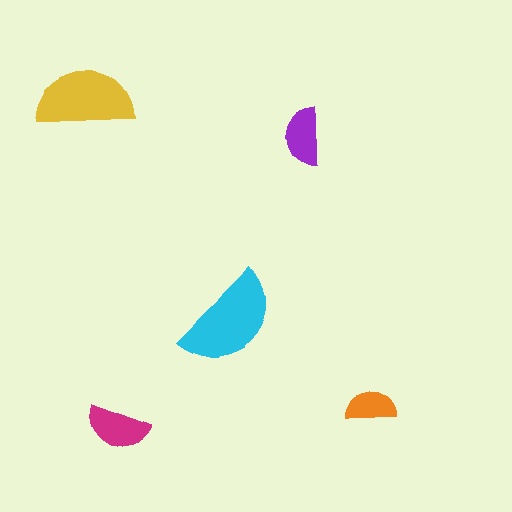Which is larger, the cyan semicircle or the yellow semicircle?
The cyan one.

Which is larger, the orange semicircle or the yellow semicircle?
The yellow one.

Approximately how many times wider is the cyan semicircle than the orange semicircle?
About 2 times wider.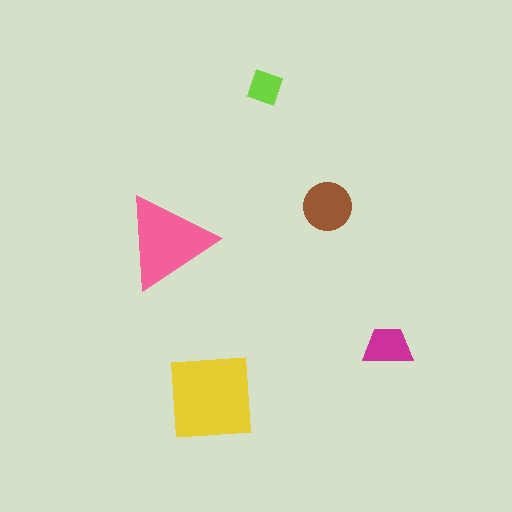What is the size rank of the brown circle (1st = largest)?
3rd.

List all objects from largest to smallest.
The yellow square, the pink triangle, the brown circle, the magenta trapezoid, the lime square.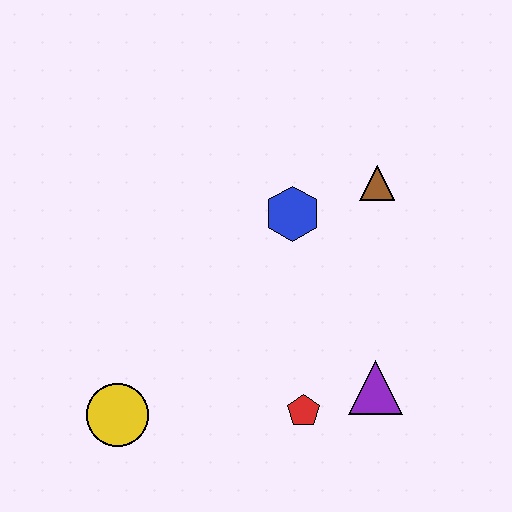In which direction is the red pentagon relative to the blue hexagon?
The red pentagon is below the blue hexagon.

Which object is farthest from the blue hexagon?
The yellow circle is farthest from the blue hexagon.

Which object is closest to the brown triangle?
The blue hexagon is closest to the brown triangle.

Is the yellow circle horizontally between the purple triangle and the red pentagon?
No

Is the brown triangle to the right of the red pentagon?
Yes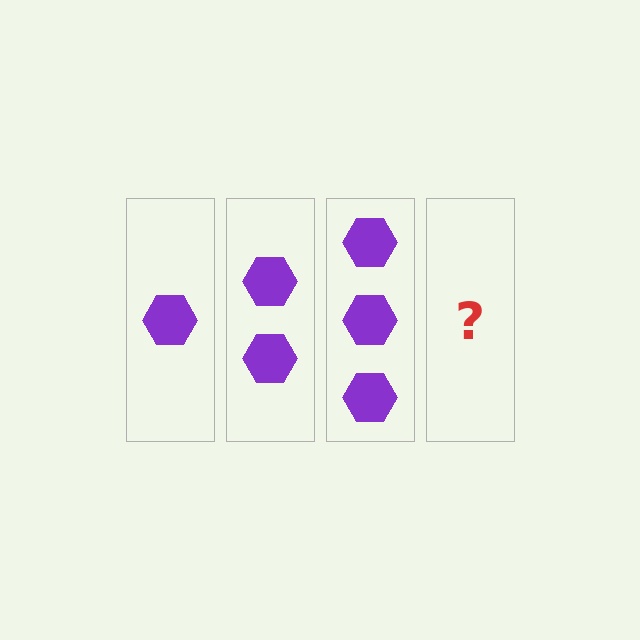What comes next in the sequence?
The next element should be 4 hexagons.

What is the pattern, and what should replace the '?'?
The pattern is that each step adds one more hexagon. The '?' should be 4 hexagons.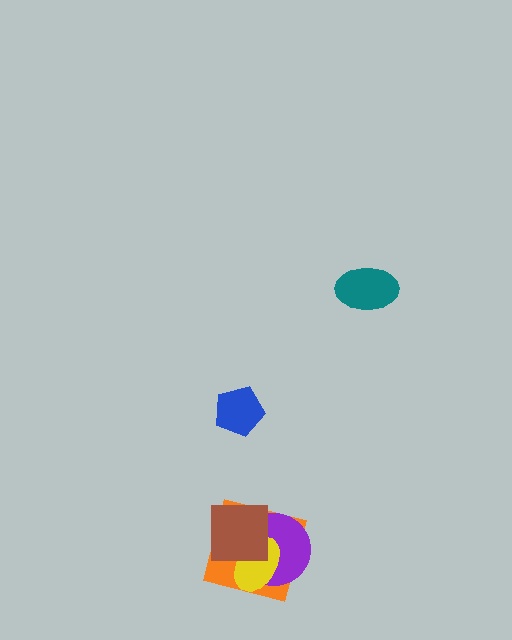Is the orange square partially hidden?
Yes, it is partially covered by another shape.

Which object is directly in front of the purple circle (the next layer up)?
The yellow ellipse is directly in front of the purple circle.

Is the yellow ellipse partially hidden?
Yes, it is partially covered by another shape.